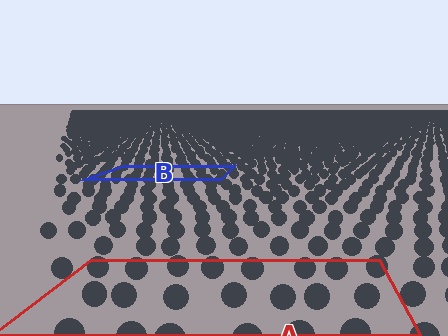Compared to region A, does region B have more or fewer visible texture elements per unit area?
Region B has more texture elements per unit area — they are packed more densely because it is farther away.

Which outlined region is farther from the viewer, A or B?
Region B is farther from the viewer — the texture elements inside it appear smaller and more densely packed.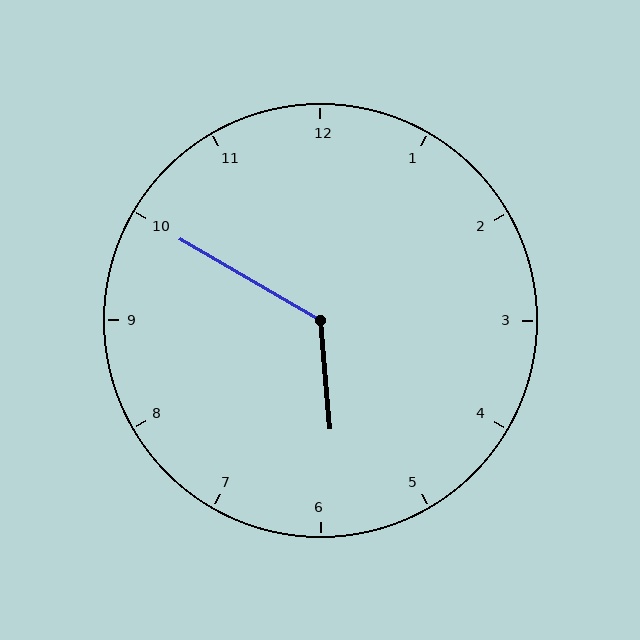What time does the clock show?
5:50.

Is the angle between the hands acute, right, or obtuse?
It is obtuse.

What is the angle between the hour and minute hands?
Approximately 125 degrees.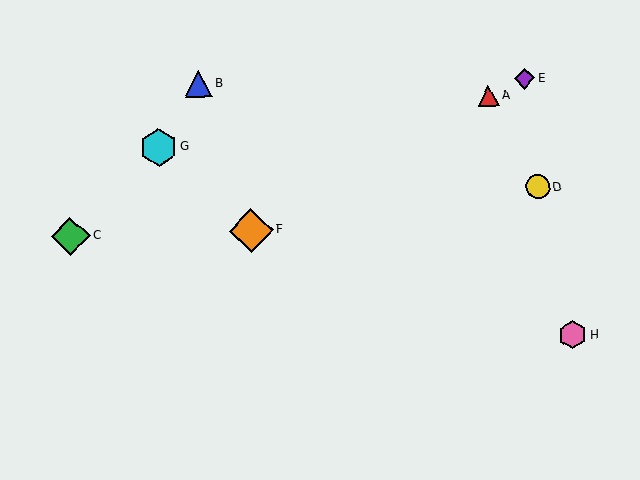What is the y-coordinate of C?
Object C is at y≈236.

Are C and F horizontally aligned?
Yes, both are at y≈236.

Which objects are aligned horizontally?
Objects C, F are aligned horizontally.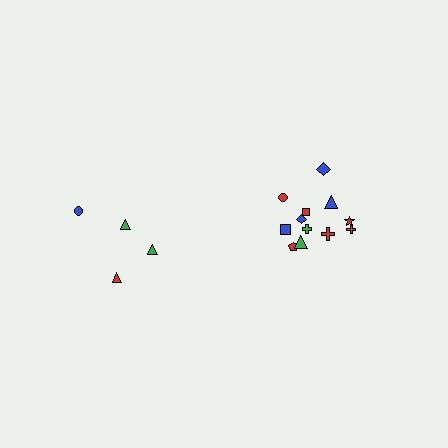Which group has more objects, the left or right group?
The right group.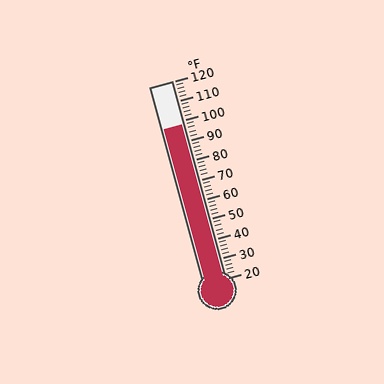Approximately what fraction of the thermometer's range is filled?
The thermometer is filled to approximately 80% of its range.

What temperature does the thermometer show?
The thermometer shows approximately 98°F.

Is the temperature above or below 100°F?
The temperature is below 100°F.